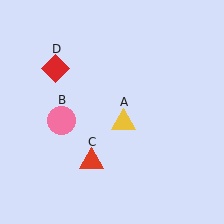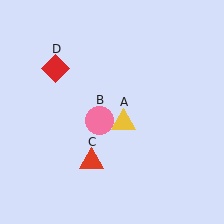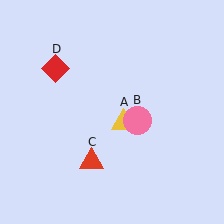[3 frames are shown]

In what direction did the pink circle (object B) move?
The pink circle (object B) moved right.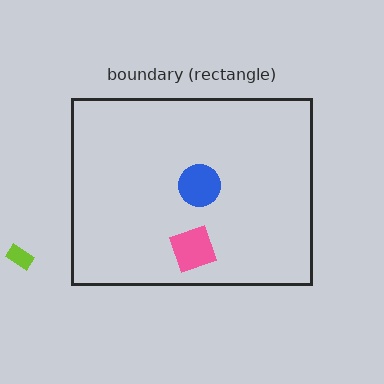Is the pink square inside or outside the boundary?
Inside.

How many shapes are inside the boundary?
2 inside, 1 outside.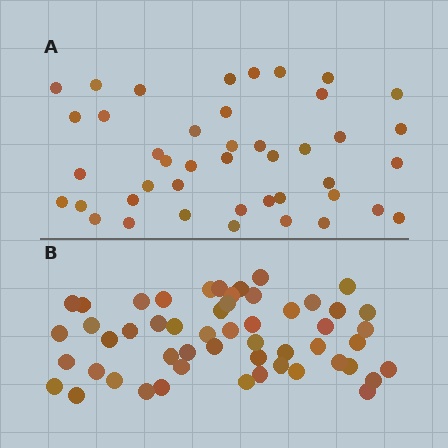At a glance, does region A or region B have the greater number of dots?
Region B (the bottom region) has more dots.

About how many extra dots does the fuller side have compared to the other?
Region B has roughly 10 or so more dots than region A.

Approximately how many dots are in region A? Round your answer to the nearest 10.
About 40 dots. (The exact count is 43, which rounds to 40.)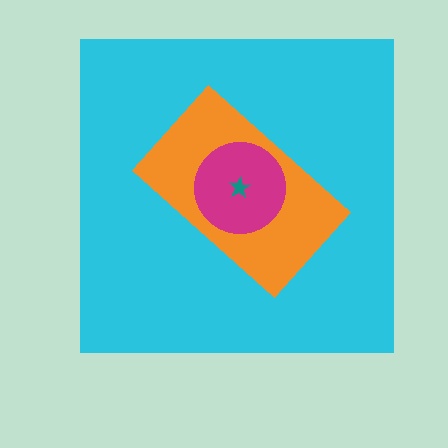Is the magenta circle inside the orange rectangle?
Yes.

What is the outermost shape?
The cyan square.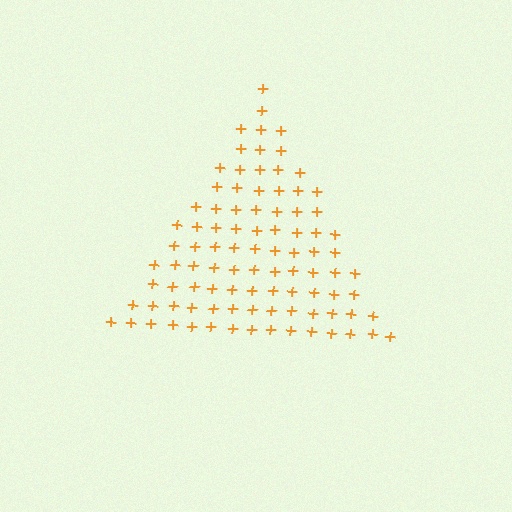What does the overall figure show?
The overall figure shows a triangle.